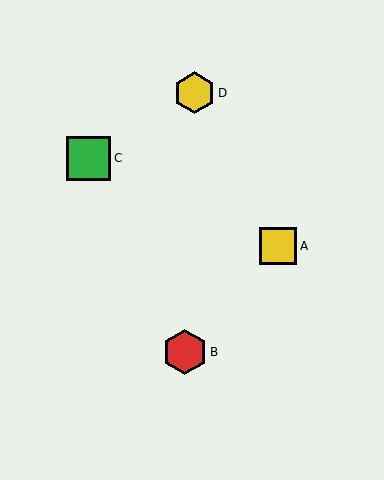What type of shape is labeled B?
Shape B is a red hexagon.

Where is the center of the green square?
The center of the green square is at (89, 158).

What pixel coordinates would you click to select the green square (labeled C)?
Click at (89, 158) to select the green square C.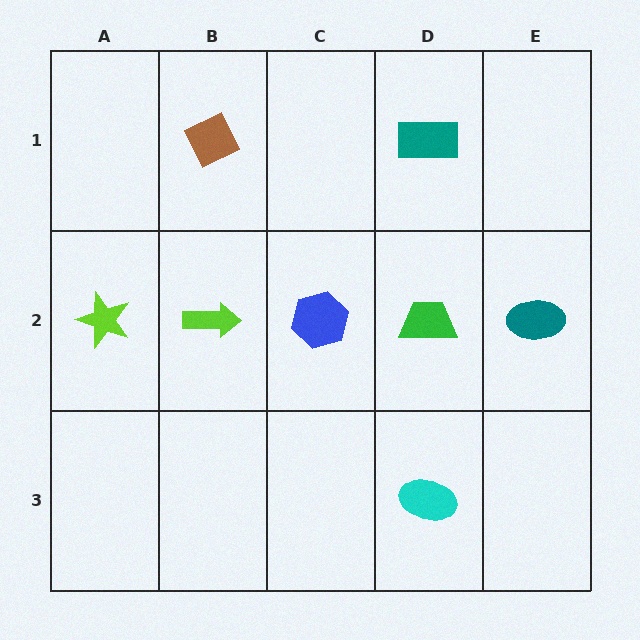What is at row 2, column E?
A teal ellipse.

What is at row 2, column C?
A blue hexagon.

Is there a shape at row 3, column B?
No, that cell is empty.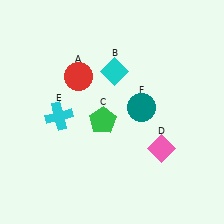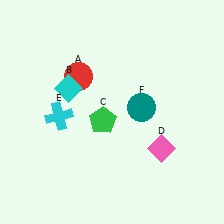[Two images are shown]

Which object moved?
The cyan diamond (B) moved left.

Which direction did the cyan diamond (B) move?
The cyan diamond (B) moved left.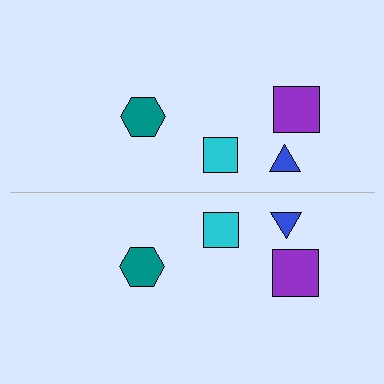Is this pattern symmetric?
Yes, this pattern has bilateral (reflection) symmetry.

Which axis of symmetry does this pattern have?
The pattern has a horizontal axis of symmetry running through the center of the image.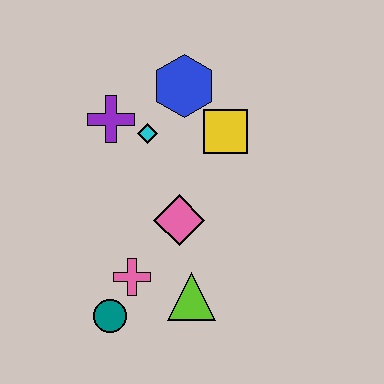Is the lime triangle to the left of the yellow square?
Yes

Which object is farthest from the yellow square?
The teal circle is farthest from the yellow square.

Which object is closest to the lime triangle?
The pink cross is closest to the lime triangle.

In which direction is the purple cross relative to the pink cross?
The purple cross is above the pink cross.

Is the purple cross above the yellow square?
Yes